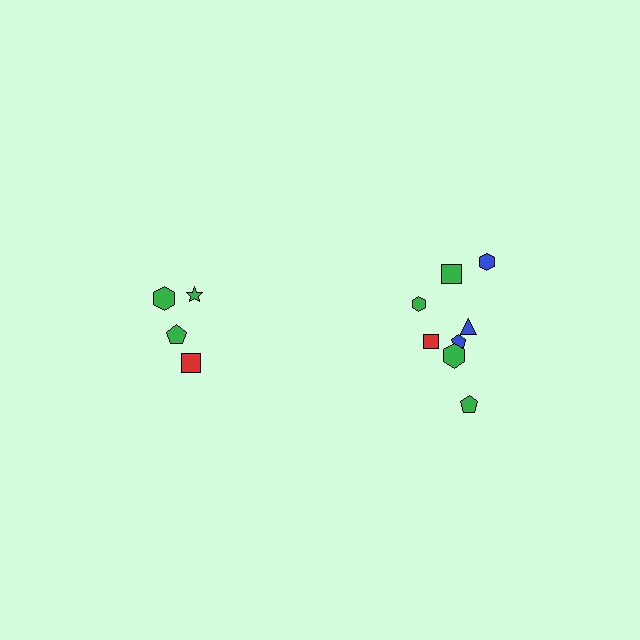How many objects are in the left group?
There are 4 objects.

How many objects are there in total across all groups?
There are 12 objects.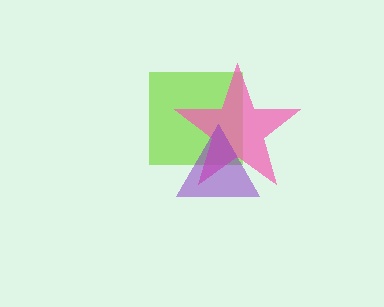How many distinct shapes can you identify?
There are 3 distinct shapes: a lime square, a pink star, a purple triangle.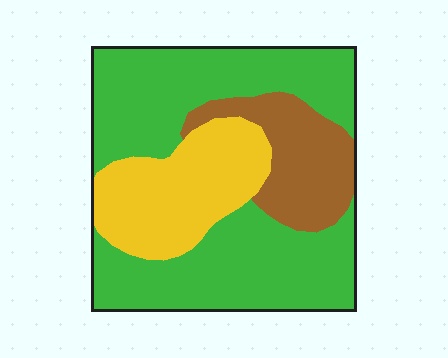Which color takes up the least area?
Brown, at roughly 15%.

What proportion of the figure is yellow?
Yellow covers around 25% of the figure.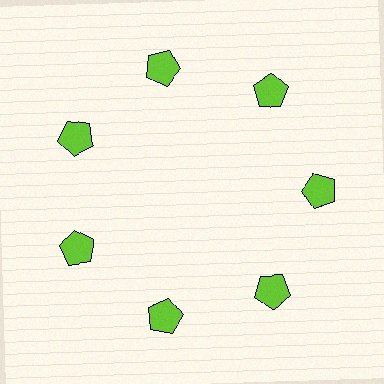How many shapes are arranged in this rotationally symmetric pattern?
There are 7 shapes, arranged in 7 groups of 1.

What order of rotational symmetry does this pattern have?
This pattern has 7-fold rotational symmetry.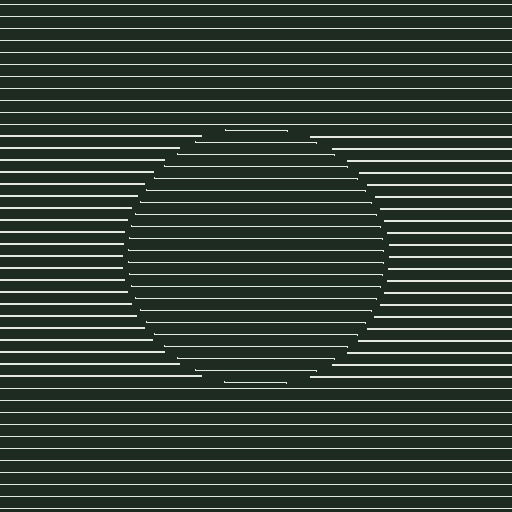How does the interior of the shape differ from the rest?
The interior of the shape contains the same grating, shifted by half a period — the contour is defined by the phase discontinuity where line-ends from the inner and outer gratings abut.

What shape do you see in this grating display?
An illusory circle. The interior of the shape contains the same grating, shifted by half a period — the contour is defined by the phase discontinuity where line-ends from the inner and outer gratings abut.